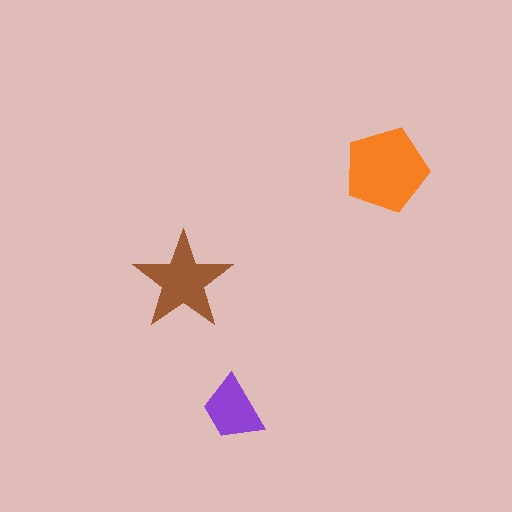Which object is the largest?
The orange pentagon.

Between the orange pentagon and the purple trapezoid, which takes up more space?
The orange pentagon.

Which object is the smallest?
The purple trapezoid.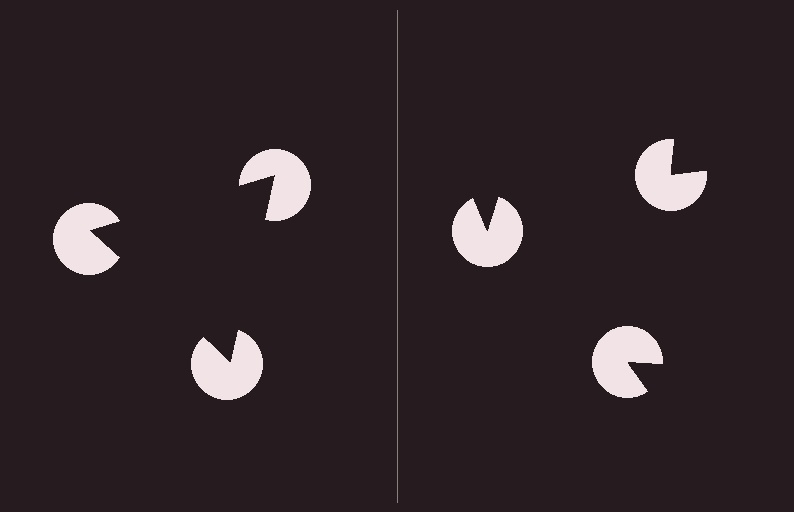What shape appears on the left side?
An illusory triangle.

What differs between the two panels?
The pac-man discs are positioned identically on both sides; only the wedge orientations differ. On the left they align to a triangle; on the right they are misaligned.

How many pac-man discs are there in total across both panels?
6 — 3 on each side.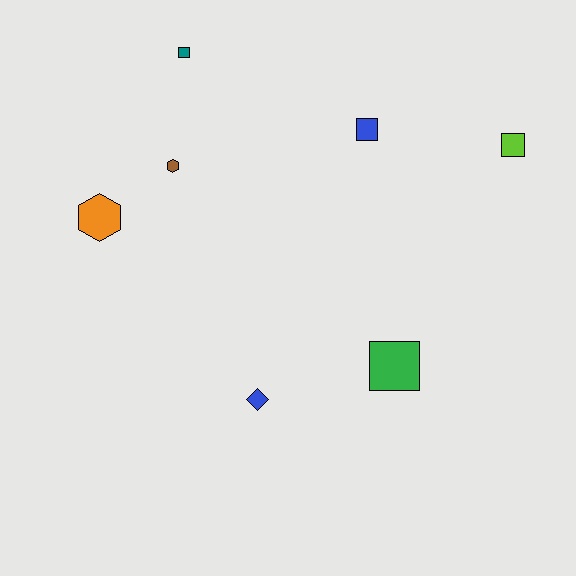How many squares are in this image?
There are 4 squares.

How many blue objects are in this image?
There are 2 blue objects.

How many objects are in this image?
There are 7 objects.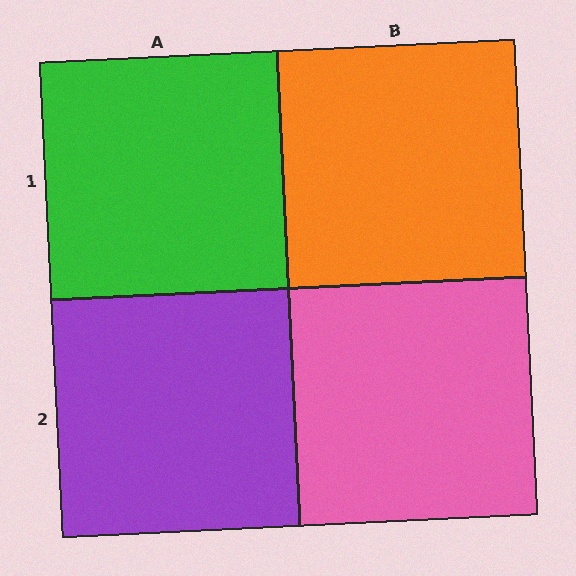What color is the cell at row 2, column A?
Purple.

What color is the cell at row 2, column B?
Pink.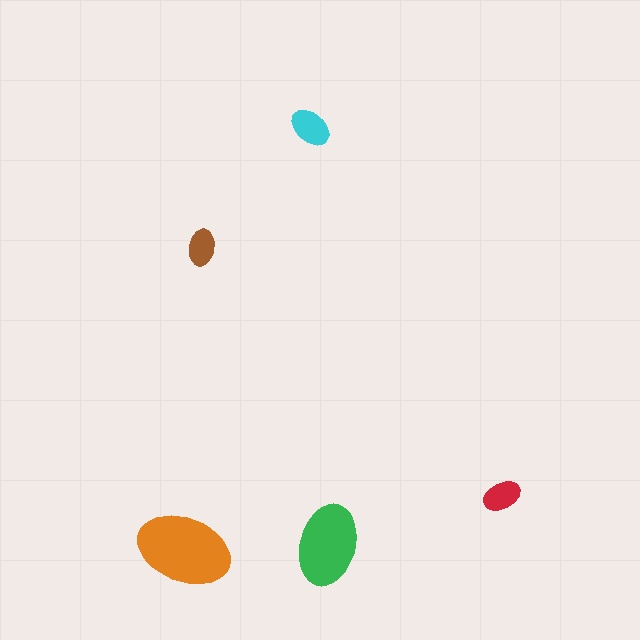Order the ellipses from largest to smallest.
the orange one, the green one, the cyan one, the red one, the brown one.